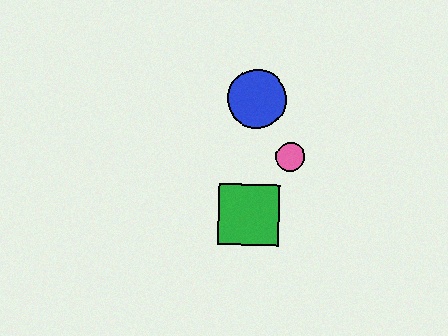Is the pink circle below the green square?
No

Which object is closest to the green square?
The pink circle is closest to the green square.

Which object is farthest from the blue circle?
The green square is farthest from the blue circle.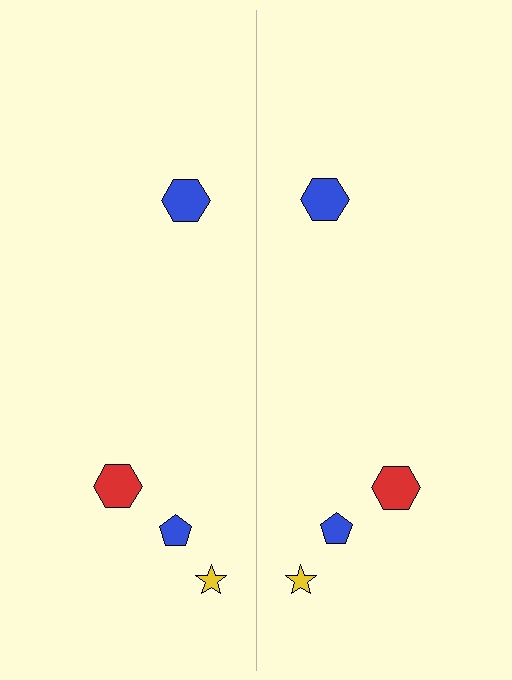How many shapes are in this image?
There are 8 shapes in this image.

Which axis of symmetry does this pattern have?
The pattern has a vertical axis of symmetry running through the center of the image.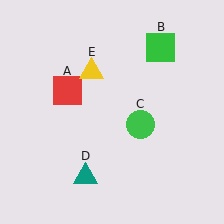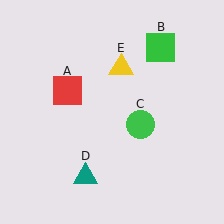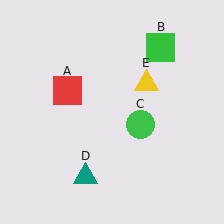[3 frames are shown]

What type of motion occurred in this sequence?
The yellow triangle (object E) rotated clockwise around the center of the scene.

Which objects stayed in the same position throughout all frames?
Red square (object A) and green square (object B) and green circle (object C) and teal triangle (object D) remained stationary.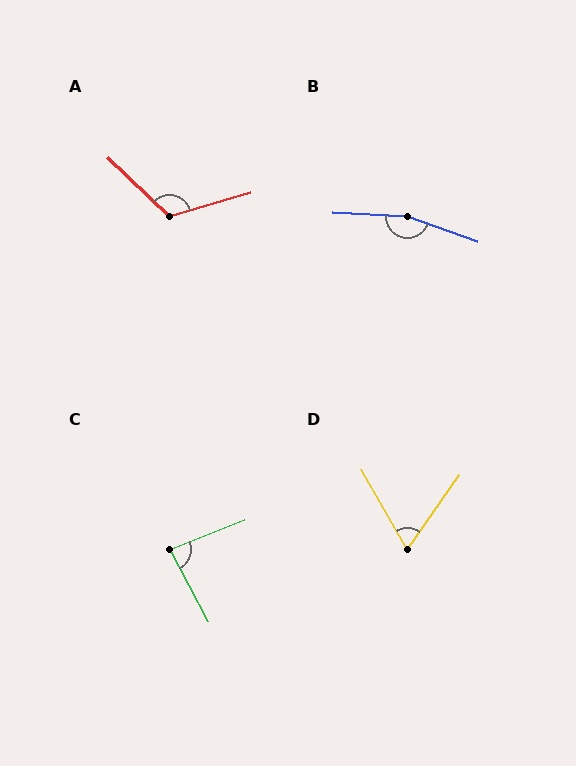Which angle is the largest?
B, at approximately 164 degrees.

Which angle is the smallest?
D, at approximately 64 degrees.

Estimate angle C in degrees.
Approximately 84 degrees.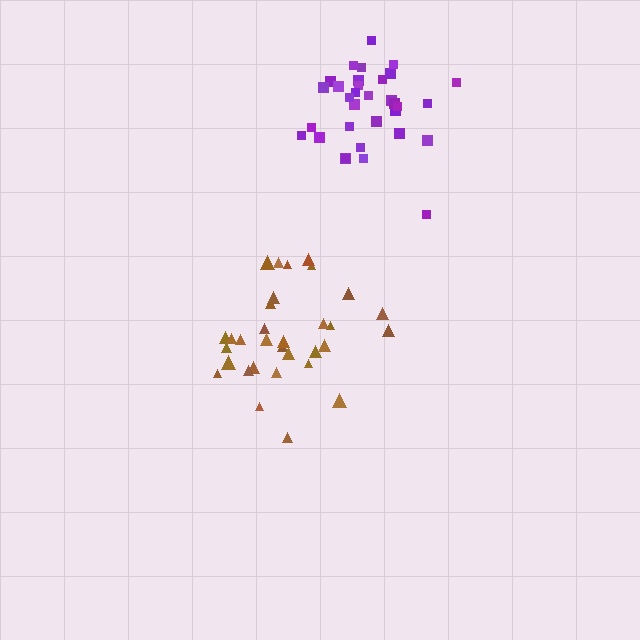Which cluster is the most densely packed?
Purple.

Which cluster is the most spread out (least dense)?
Brown.